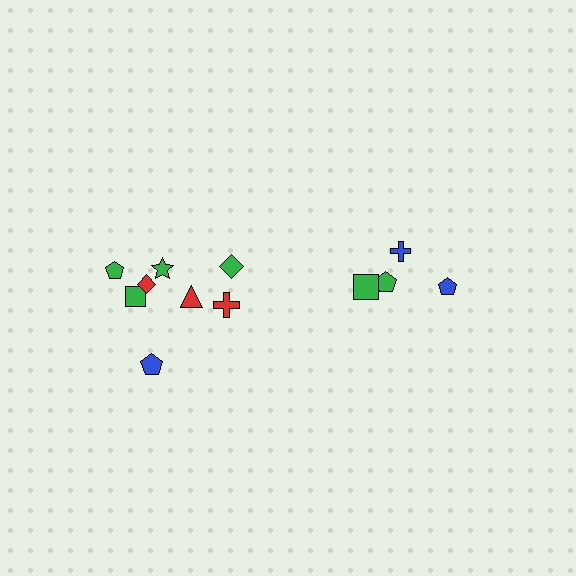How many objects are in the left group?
There are 8 objects.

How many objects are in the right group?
There are 4 objects.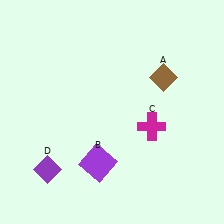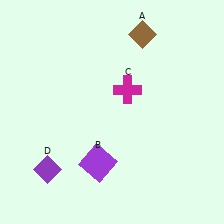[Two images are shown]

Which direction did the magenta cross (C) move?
The magenta cross (C) moved up.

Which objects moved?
The objects that moved are: the brown diamond (A), the magenta cross (C).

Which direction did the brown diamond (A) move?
The brown diamond (A) moved up.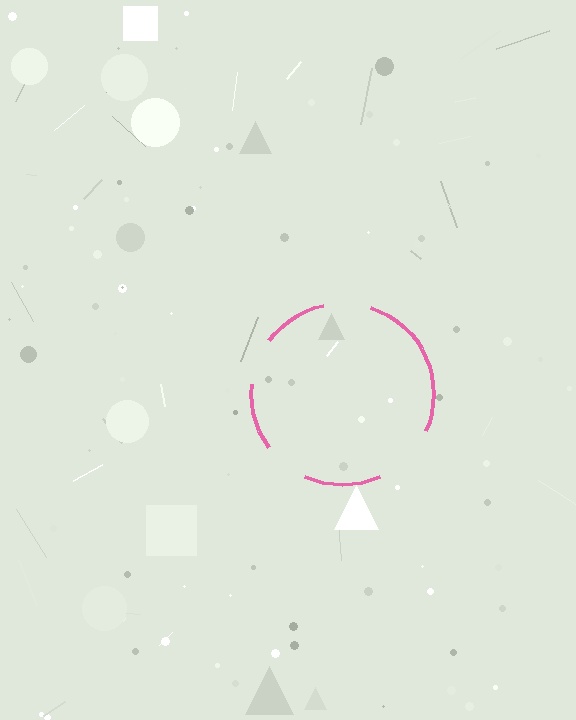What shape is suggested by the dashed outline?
The dashed outline suggests a circle.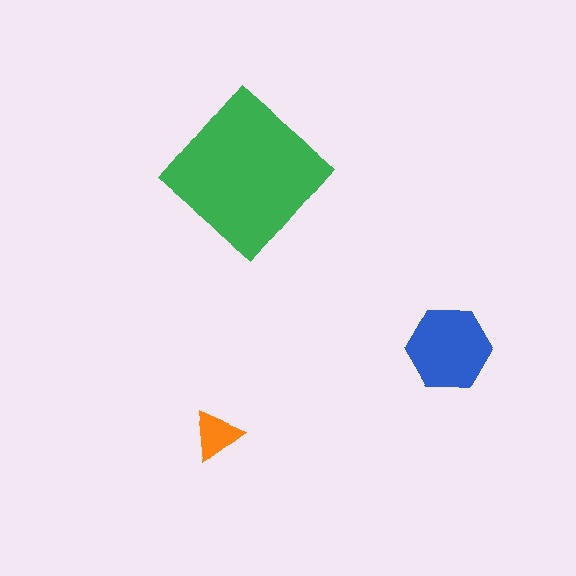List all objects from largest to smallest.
The green diamond, the blue hexagon, the orange triangle.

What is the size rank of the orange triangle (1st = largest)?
3rd.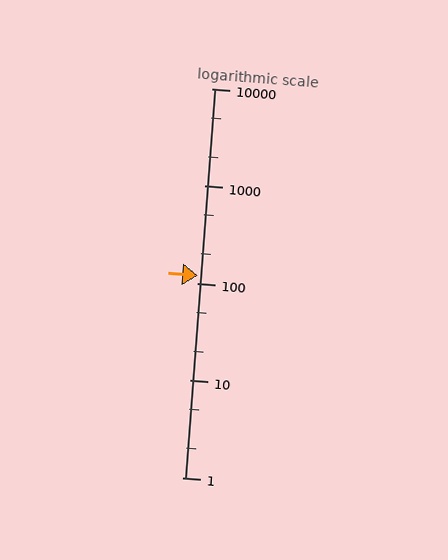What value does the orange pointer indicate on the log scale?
The pointer indicates approximately 120.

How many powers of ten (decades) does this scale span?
The scale spans 4 decades, from 1 to 10000.